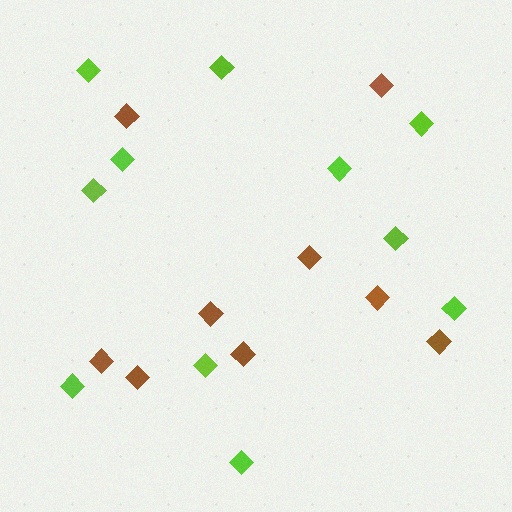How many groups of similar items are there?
There are 2 groups: one group of lime diamonds (11) and one group of brown diamonds (9).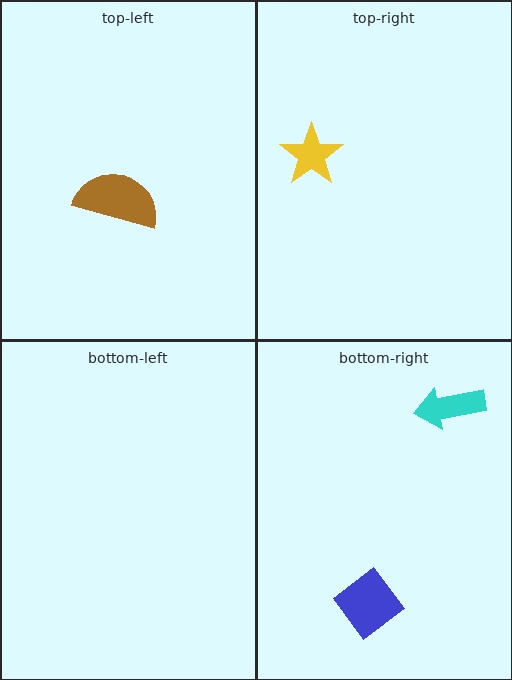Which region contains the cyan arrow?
The bottom-right region.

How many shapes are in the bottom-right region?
2.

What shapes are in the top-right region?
The yellow star.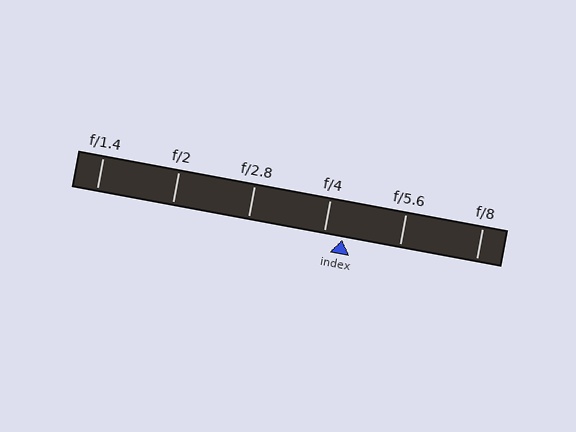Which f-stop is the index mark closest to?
The index mark is closest to f/4.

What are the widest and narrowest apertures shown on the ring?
The widest aperture shown is f/1.4 and the narrowest is f/8.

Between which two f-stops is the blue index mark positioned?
The index mark is between f/4 and f/5.6.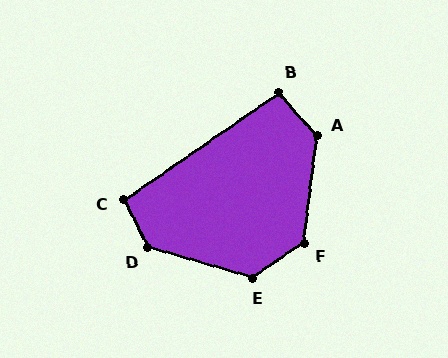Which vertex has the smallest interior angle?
B, at approximately 97 degrees.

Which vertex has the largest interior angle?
D, at approximately 133 degrees.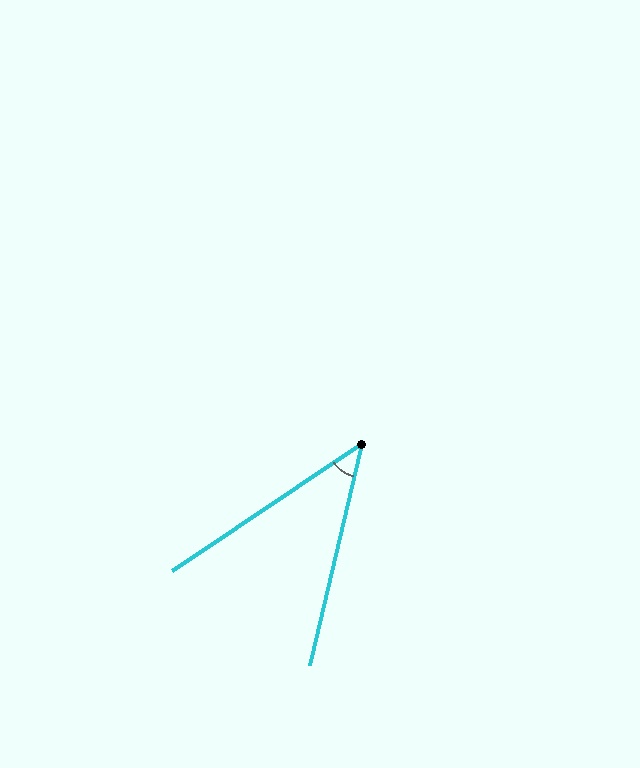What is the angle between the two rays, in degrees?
Approximately 43 degrees.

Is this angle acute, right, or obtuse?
It is acute.